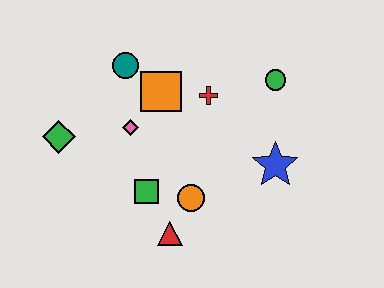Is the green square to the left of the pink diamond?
No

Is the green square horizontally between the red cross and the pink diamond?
Yes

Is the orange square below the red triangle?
No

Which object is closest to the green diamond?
The pink diamond is closest to the green diamond.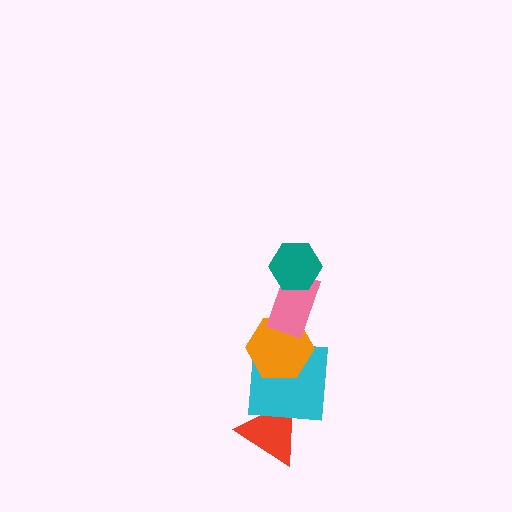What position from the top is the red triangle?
The red triangle is 5th from the top.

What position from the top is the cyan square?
The cyan square is 4th from the top.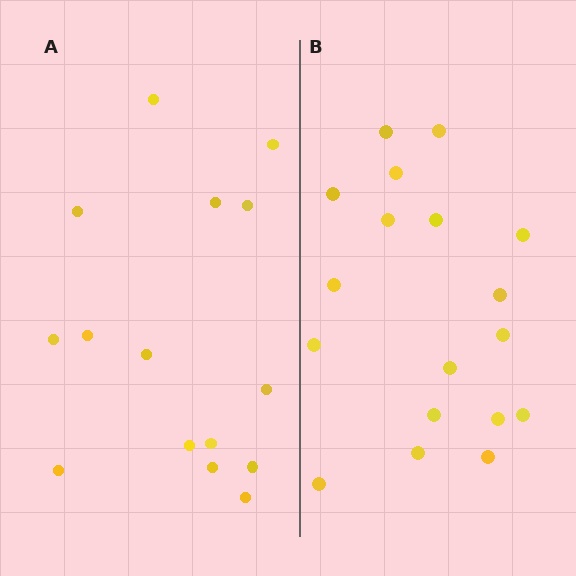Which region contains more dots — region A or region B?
Region B (the right region) has more dots.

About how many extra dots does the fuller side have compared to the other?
Region B has just a few more — roughly 2 or 3 more dots than region A.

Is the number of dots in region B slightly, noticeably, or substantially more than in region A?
Region B has only slightly more — the two regions are fairly close. The ratio is roughly 1.2 to 1.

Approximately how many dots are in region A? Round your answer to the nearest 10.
About 20 dots. (The exact count is 15, which rounds to 20.)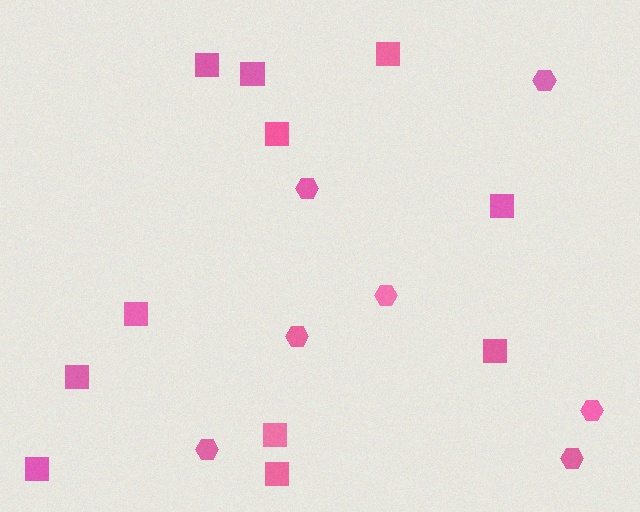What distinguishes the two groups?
There are 2 groups: one group of hexagons (7) and one group of squares (11).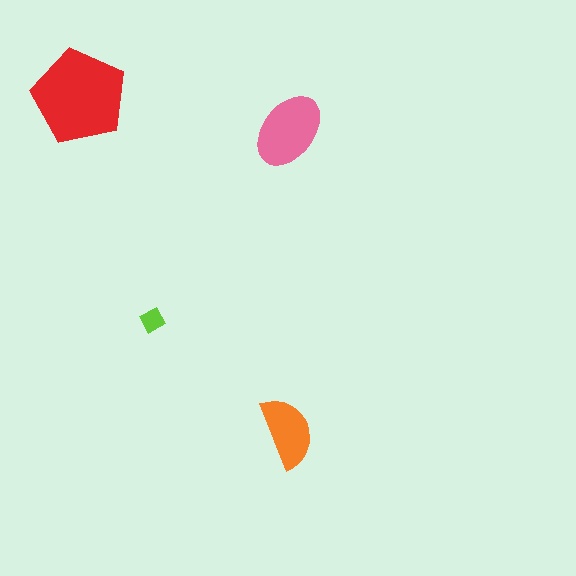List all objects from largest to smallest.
The red pentagon, the pink ellipse, the orange semicircle, the lime diamond.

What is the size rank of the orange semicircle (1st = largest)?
3rd.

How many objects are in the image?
There are 4 objects in the image.